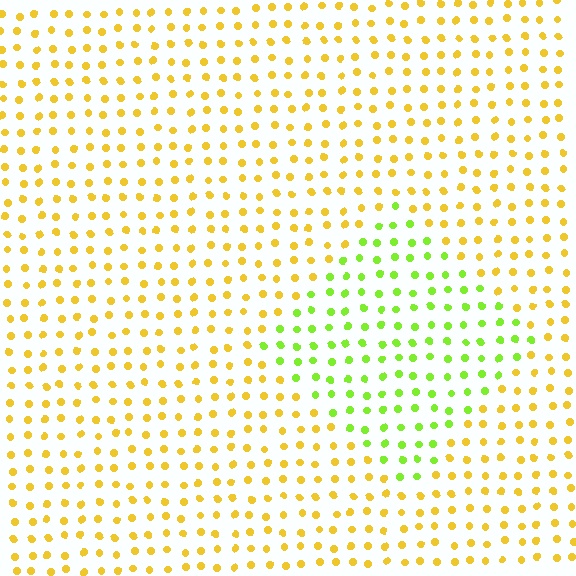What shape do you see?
I see a diamond.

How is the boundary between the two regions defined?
The boundary is defined purely by a slight shift in hue (about 47 degrees). Spacing, size, and orientation are identical on both sides.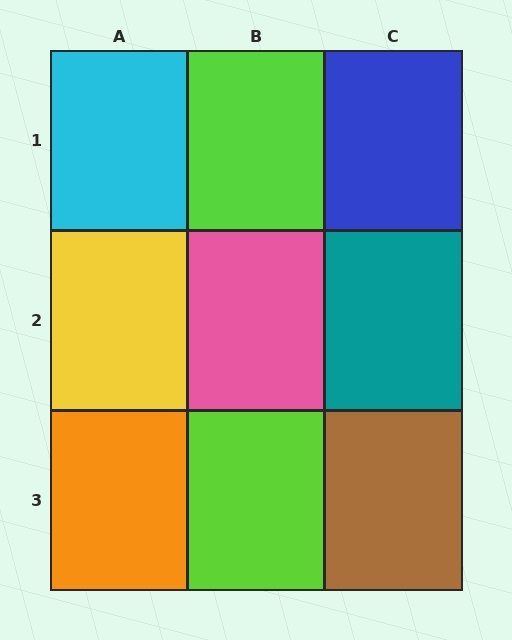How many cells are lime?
2 cells are lime.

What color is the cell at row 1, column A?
Cyan.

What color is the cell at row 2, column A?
Yellow.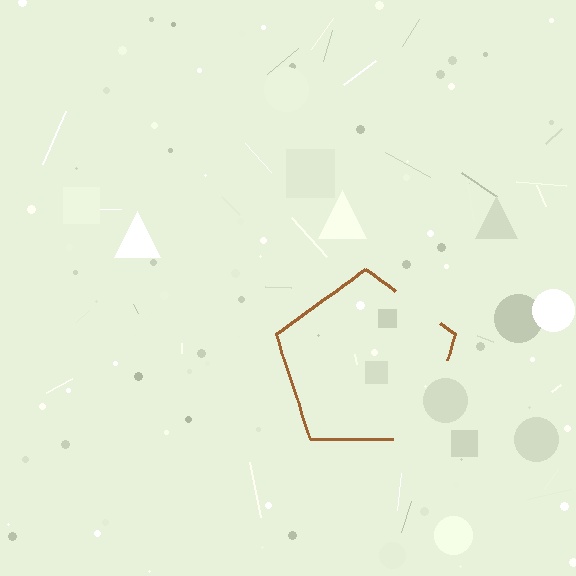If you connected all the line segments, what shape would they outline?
They would outline a pentagon.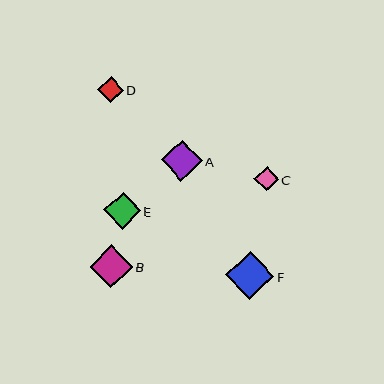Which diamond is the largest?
Diamond F is the largest with a size of approximately 48 pixels.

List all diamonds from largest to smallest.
From largest to smallest: F, B, A, E, D, C.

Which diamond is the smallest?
Diamond C is the smallest with a size of approximately 24 pixels.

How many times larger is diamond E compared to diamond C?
Diamond E is approximately 1.5 times the size of diamond C.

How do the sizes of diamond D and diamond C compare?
Diamond D and diamond C are approximately the same size.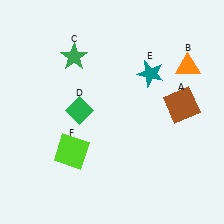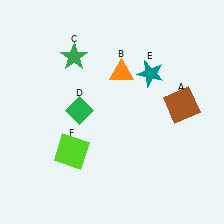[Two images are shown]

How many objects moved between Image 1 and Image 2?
1 object moved between the two images.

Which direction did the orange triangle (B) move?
The orange triangle (B) moved left.